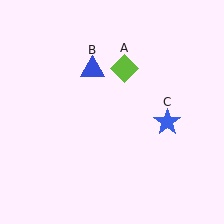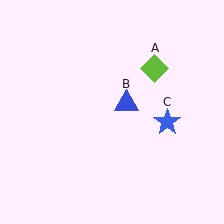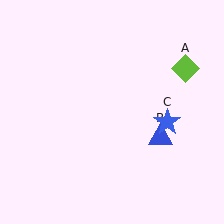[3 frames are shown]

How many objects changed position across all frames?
2 objects changed position: lime diamond (object A), blue triangle (object B).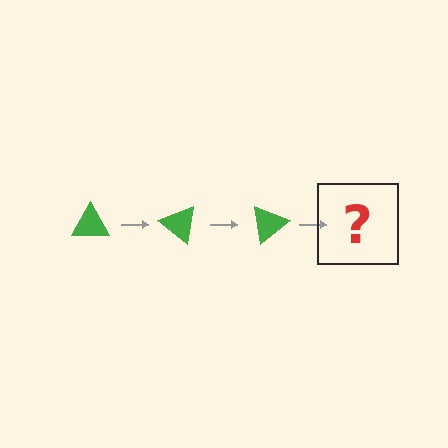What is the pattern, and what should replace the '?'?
The pattern is that the triangle rotates 40 degrees each step. The '?' should be a green triangle rotated 120 degrees.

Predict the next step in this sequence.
The next step is a green triangle rotated 120 degrees.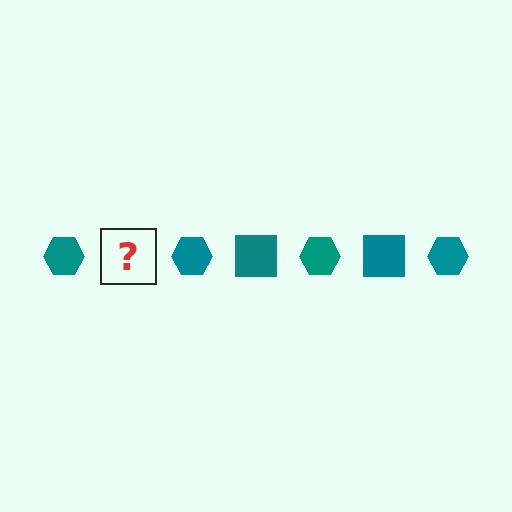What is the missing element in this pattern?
The missing element is a teal square.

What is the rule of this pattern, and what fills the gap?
The rule is that the pattern cycles through hexagon, square shapes in teal. The gap should be filled with a teal square.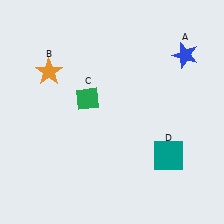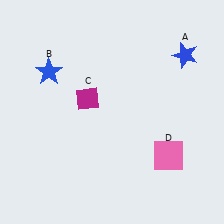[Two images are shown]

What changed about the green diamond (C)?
In Image 1, C is green. In Image 2, it changed to magenta.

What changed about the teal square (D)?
In Image 1, D is teal. In Image 2, it changed to pink.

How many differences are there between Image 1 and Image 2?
There are 3 differences between the two images.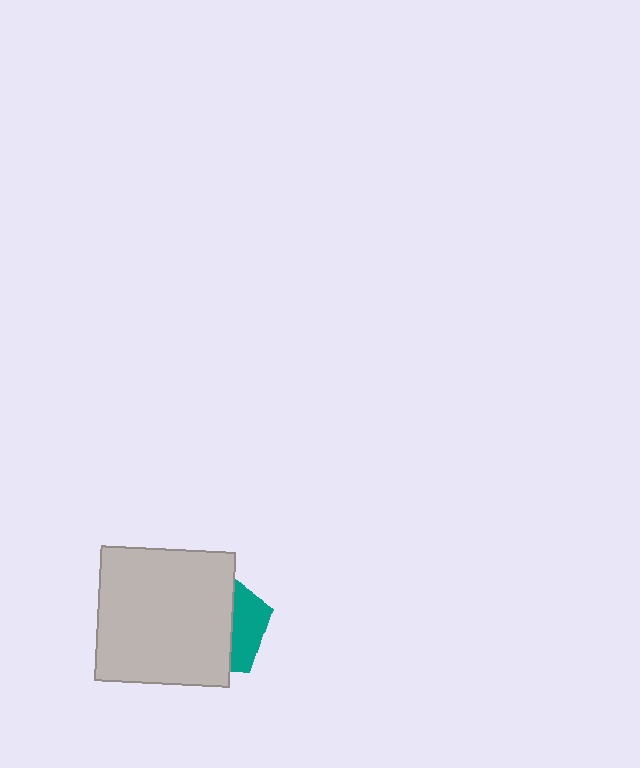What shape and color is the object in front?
The object in front is a light gray square.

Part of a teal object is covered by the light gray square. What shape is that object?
It is a pentagon.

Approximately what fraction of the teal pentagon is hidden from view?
Roughly 70% of the teal pentagon is hidden behind the light gray square.